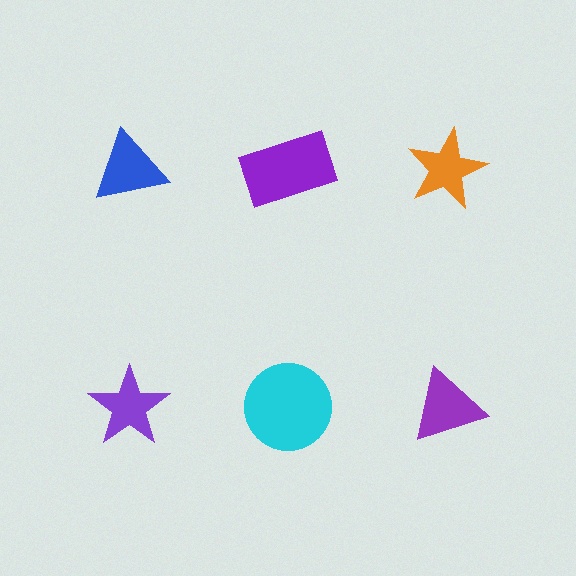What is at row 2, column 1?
A purple star.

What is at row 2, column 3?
A purple triangle.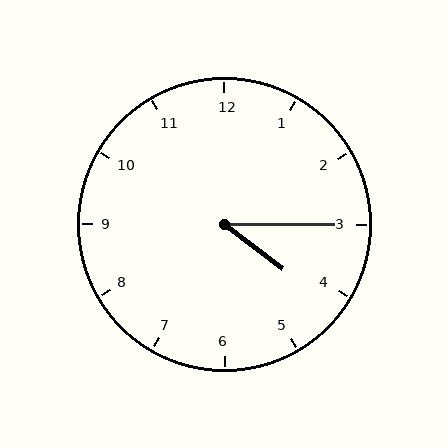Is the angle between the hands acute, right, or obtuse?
It is acute.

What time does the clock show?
4:15.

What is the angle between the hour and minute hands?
Approximately 38 degrees.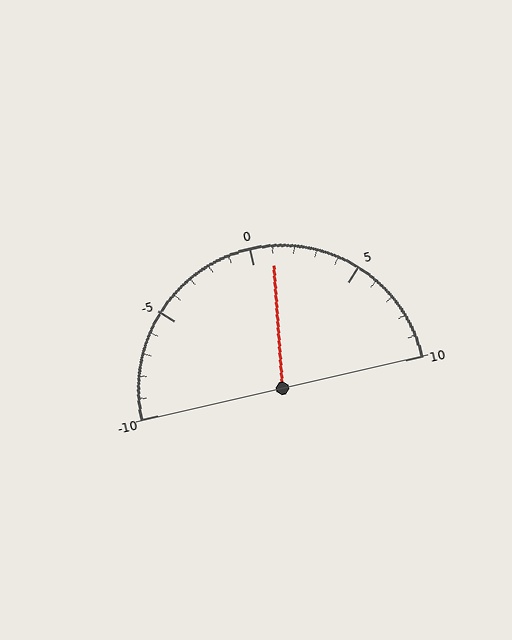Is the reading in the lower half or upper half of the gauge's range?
The reading is in the upper half of the range (-10 to 10).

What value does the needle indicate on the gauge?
The needle indicates approximately 1.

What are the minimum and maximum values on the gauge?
The gauge ranges from -10 to 10.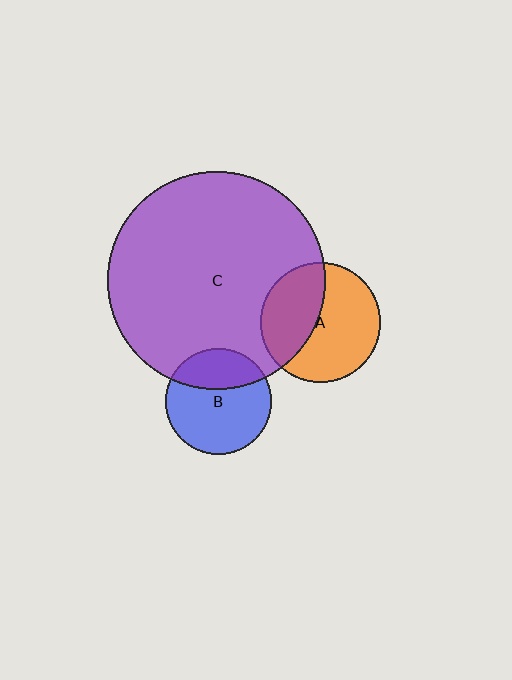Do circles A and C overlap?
Yes.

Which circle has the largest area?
Circle C (purple).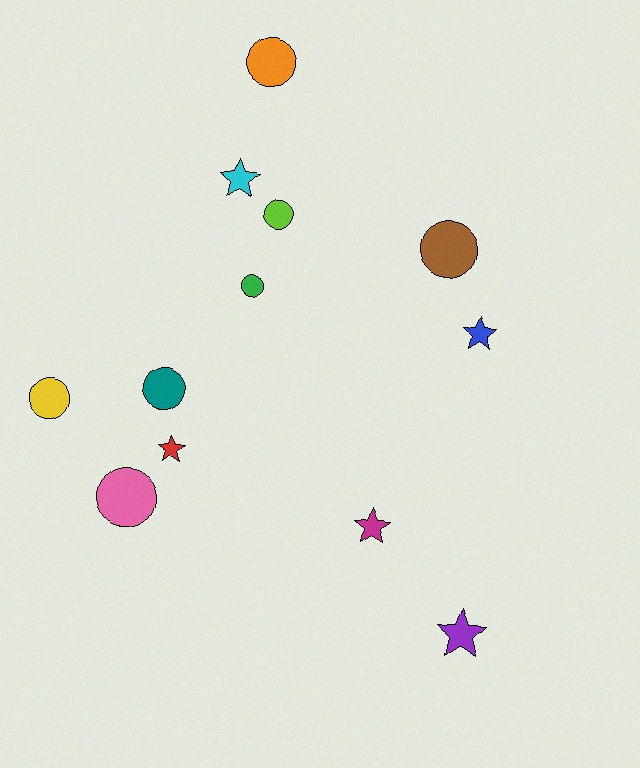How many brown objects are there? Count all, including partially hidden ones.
There is 1 brown object.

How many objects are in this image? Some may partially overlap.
There are 12 objects.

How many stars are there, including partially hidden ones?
There are 5 stars.